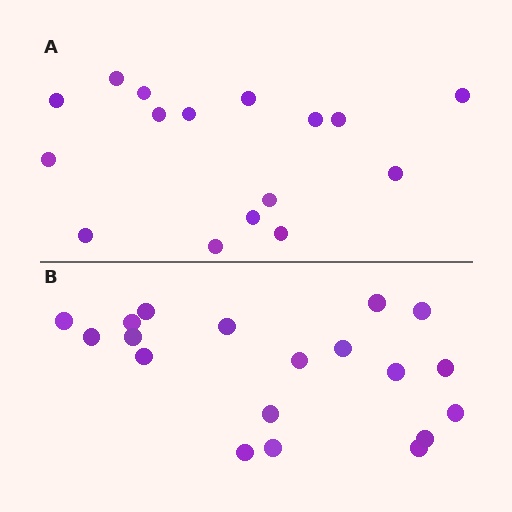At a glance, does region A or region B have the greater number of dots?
Region B (the bottom region) has more dots.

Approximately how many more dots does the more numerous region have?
Region B has just a few more — roughly 2 or 3 more dots than region A.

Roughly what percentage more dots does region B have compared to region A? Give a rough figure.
About 20% more.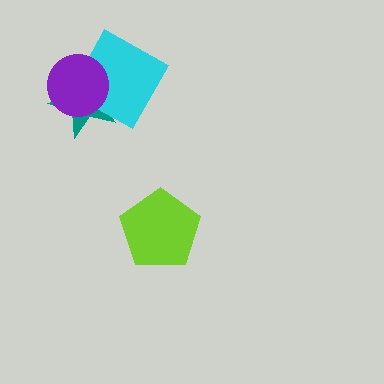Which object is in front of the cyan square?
The purple circle is in front of the cyan square.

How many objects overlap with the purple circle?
2 objects overlap with the purple circle.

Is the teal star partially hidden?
Yes, it is partially covered by another shape.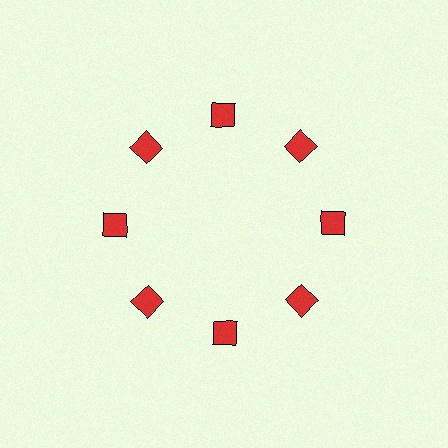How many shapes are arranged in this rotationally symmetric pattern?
There are 8 shapes, arranged in 8 groups of 1.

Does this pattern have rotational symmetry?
Yes, this pattern has 8-fold rotational symmetry. It looks the same after rotating 45 degrees around the center.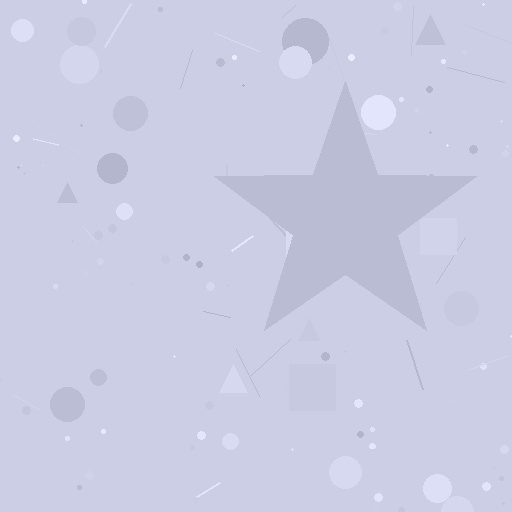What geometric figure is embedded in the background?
A star is embedded in the background.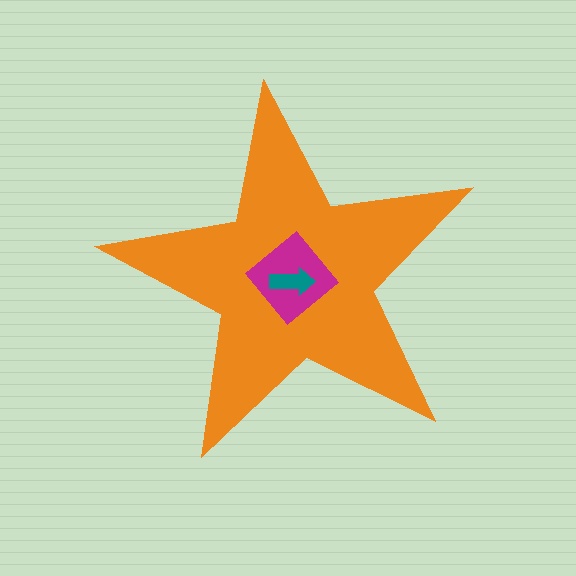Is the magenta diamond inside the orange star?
Yes.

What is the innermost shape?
The teal arrow.